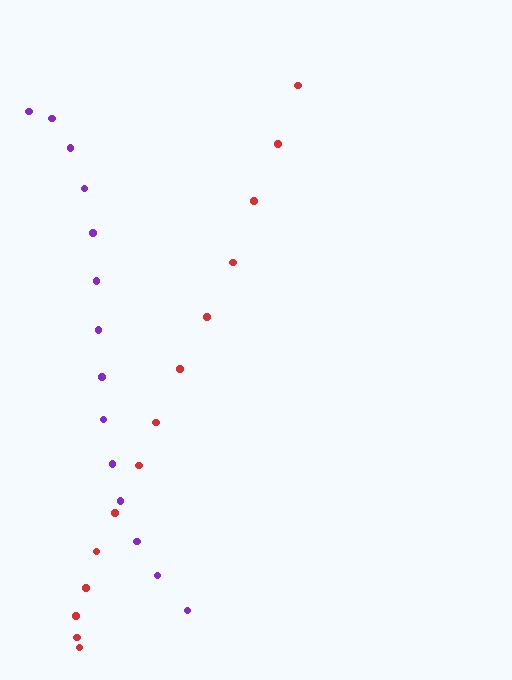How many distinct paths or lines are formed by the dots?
There are 2 distinct paths.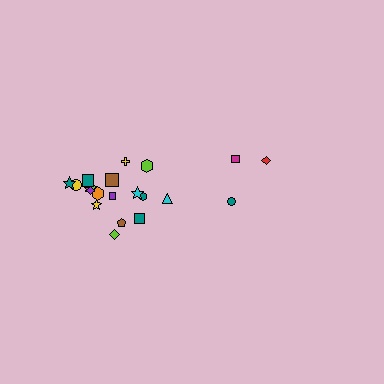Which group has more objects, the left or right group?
The left group.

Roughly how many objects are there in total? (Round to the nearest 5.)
Roughly 20 objects in total.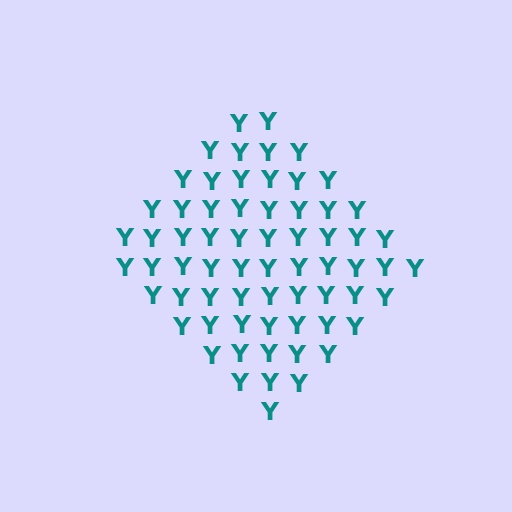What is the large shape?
The large shape is a diamond.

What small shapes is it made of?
It is made of small letter Y's.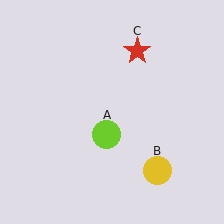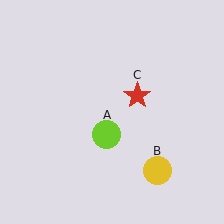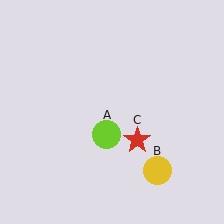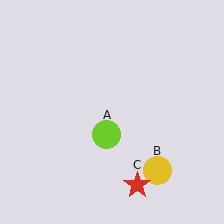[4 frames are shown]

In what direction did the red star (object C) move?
The red star (object C) moved down.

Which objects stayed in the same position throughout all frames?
Lime circle (object A) and yellow circle (object B) remained stationary.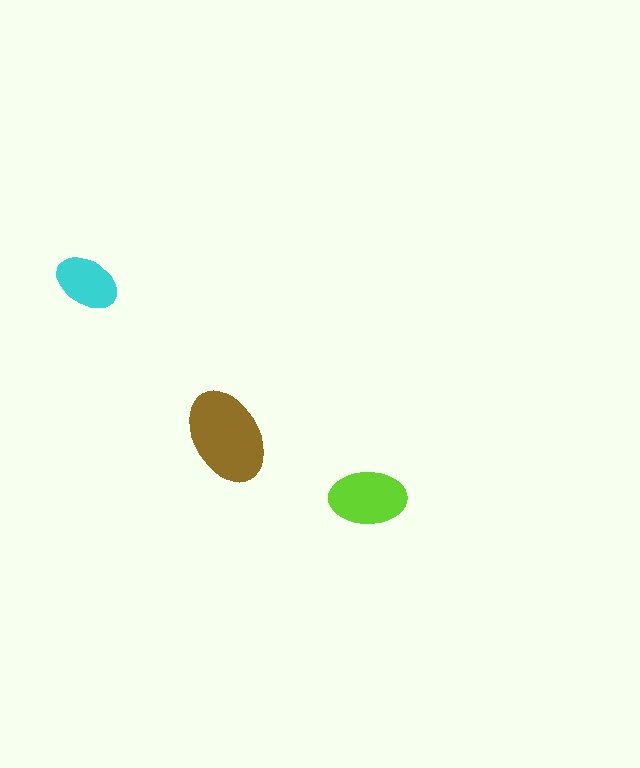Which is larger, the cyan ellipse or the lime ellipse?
The lime one.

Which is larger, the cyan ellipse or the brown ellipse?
The brown one.